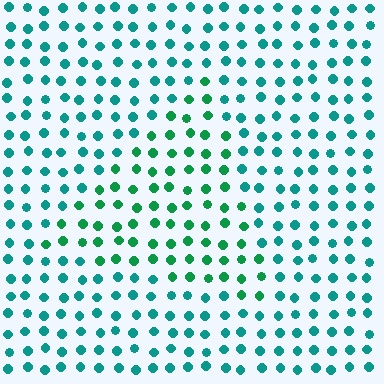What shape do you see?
I see a triangle.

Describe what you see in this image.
The image is filled with small teal elements in a uniform arrangement. A triangle-shaped region is visible where the elements are tinted to a slightly different hue, forming a subtle color boundary.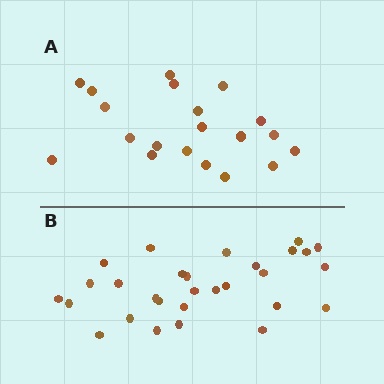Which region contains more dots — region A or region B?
Region B (the bottom region) has more dots.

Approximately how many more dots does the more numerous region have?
Region B has roughly 8 or so more dots than region A.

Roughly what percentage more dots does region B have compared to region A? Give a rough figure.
About 45% more.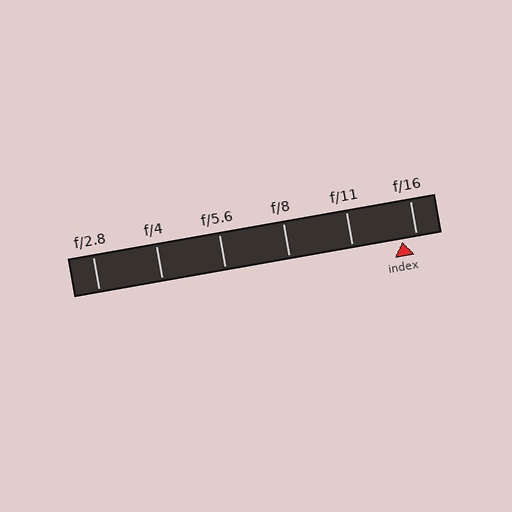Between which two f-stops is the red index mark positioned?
The index mark is between f/11 and f/16.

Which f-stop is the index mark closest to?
The index mark is closest to f/16.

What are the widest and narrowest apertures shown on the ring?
The widest aperture shown is f/2.8 and the narrowest is f/16.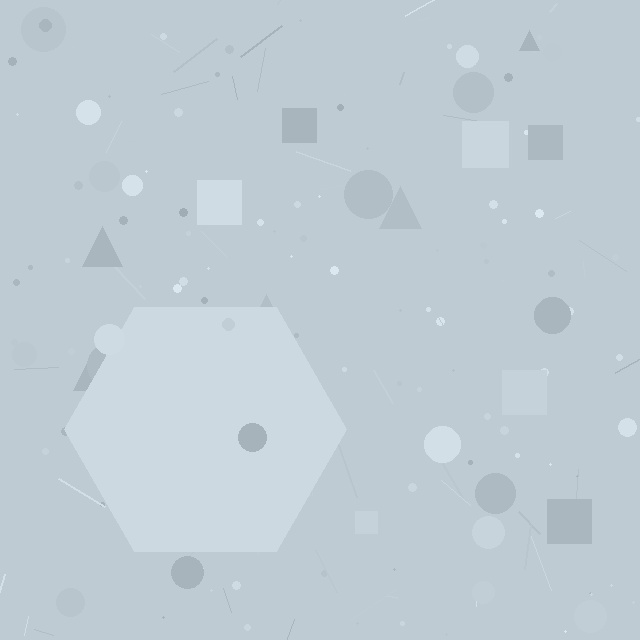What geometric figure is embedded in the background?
A hexagon is embedded in the background.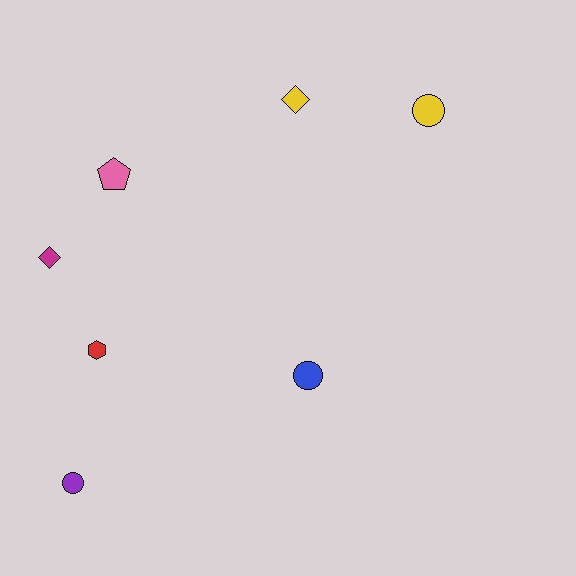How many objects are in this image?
There are 7 objects.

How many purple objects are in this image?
There is 1 purple object.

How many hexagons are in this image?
There is 1 hexagon.